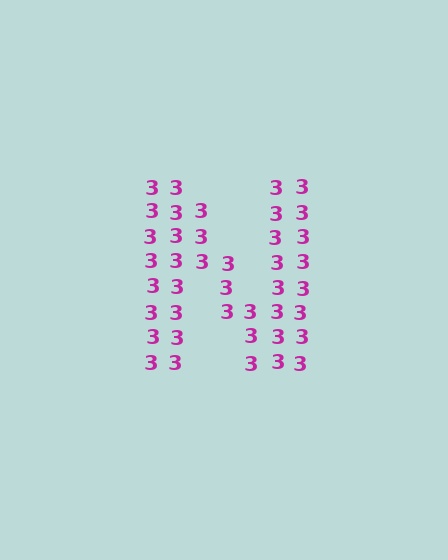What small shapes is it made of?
It is made of small digit 3's.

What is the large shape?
The large shape is the letter N.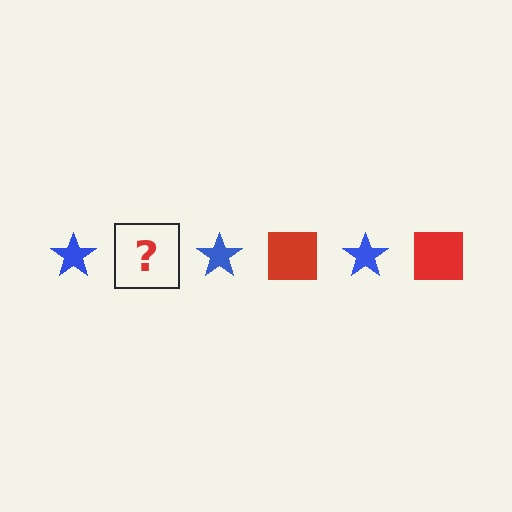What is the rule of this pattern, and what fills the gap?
The rule is that the pattern alternates between blue star and red square. The gap should be filled with a red square.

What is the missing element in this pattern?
The missing element is a red square.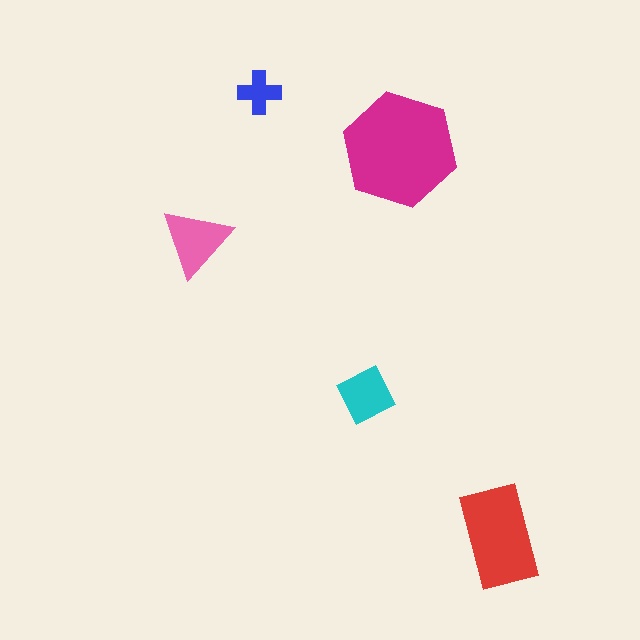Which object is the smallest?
The blue cross.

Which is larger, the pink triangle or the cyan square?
The pink triangle.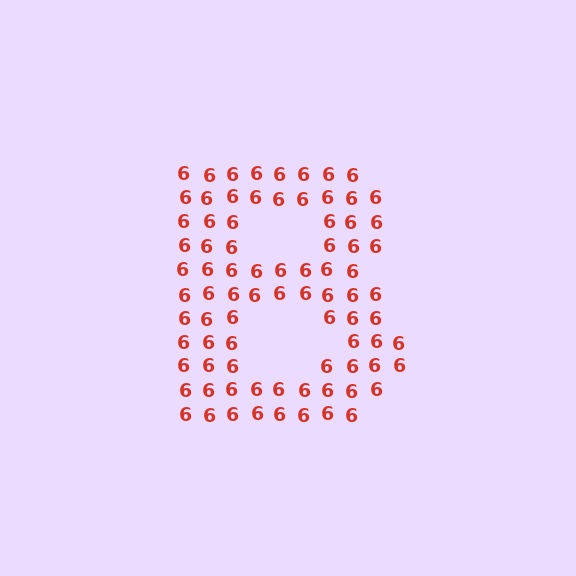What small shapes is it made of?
It is made of small digit 6's.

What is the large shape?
The large shape is the letter B.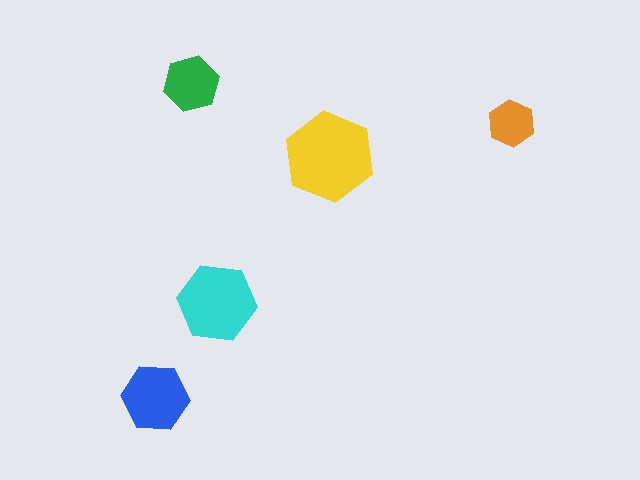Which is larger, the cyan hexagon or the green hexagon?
The cyan one.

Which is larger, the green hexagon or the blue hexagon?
The blue one.